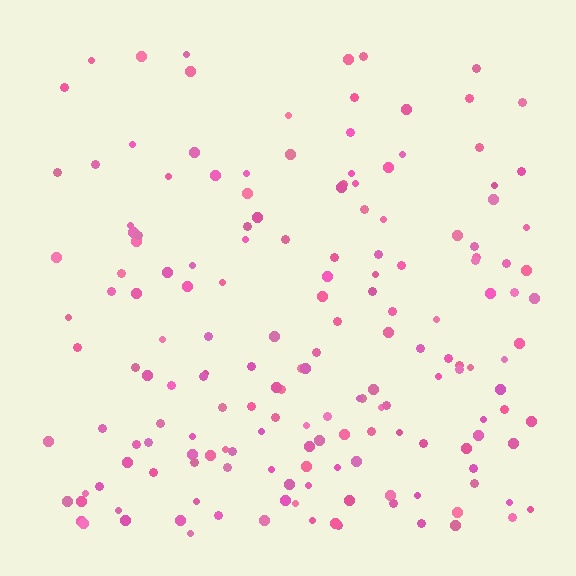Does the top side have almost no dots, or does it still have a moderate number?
Still a moderate number, just noticeably fewer than the bottom.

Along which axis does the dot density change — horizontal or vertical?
Vertical.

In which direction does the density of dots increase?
From top to bottom, with the bottom side densest.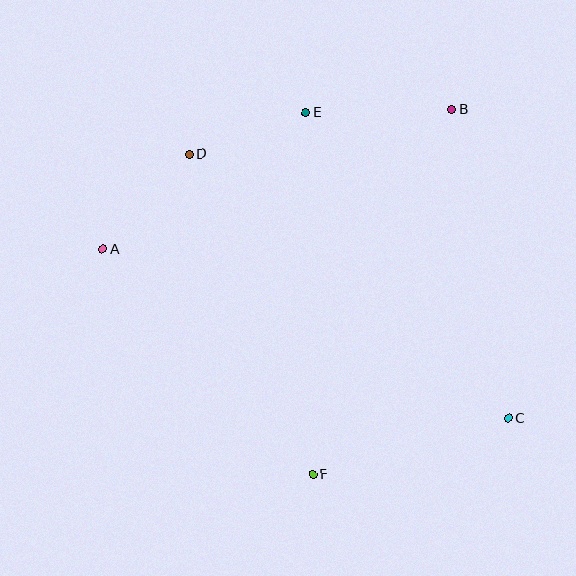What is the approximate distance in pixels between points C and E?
The distance between C and E is approximately 367 pixels.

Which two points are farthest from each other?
Points A and C are farthest from each other.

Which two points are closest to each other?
Points D and E are closest to each other.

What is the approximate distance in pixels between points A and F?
The distance between A and F is approximately 308 pixels.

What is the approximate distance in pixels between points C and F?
The distance between C and F is approximately 203 pixels.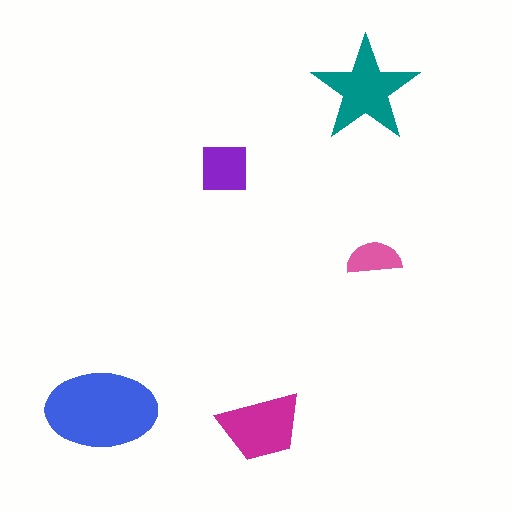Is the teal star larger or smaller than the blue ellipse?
Smaller.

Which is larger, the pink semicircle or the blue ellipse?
The blue ellipse.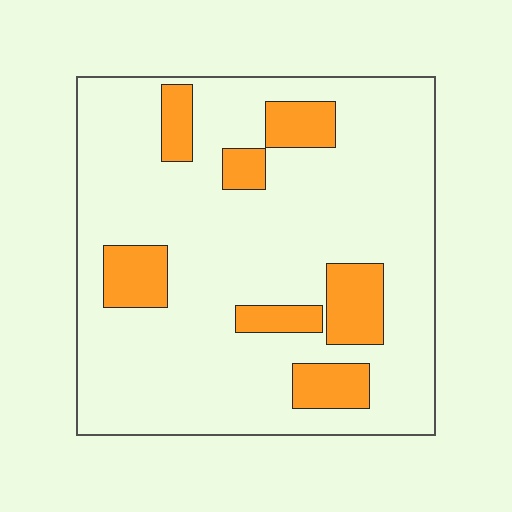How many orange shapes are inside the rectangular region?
7.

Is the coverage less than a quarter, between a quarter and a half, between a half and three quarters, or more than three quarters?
Less than a quarter.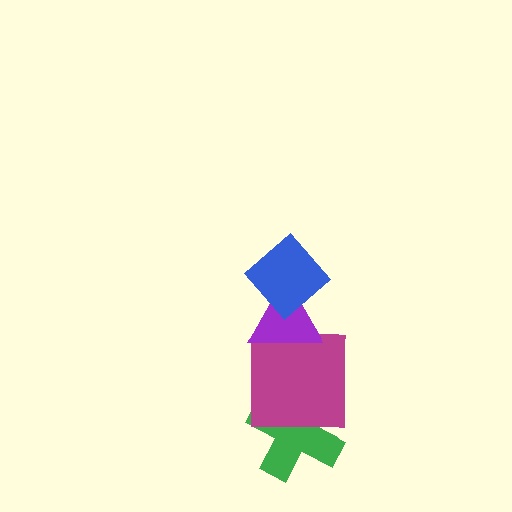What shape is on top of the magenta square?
The purple triangle is on top of the magenta square.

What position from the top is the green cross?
The green cross is 4th from the top.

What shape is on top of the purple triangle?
The blue diamond is on top of the purple triangle.